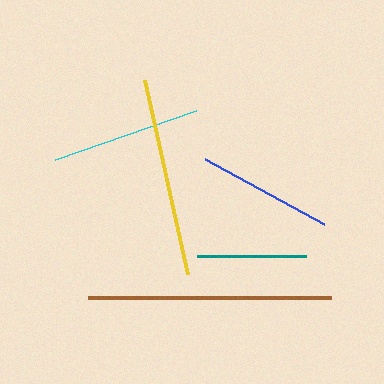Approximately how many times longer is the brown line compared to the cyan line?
The brown line is approximately 1.6 times the length of the cyan line.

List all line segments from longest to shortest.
From longest to shortest: brown, yellow, cyan, blue, teal.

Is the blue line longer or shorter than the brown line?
The brown line is longer than the blue line.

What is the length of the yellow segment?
The yellow segment is approximately 199 pixels long.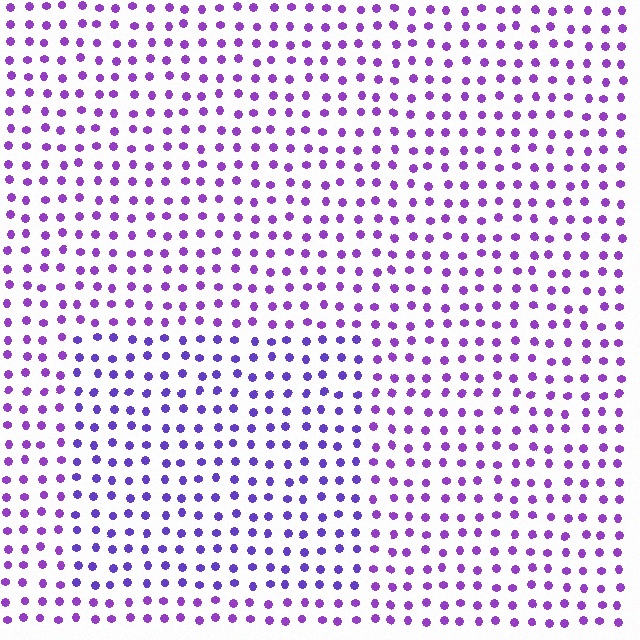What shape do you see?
I see a rectangle.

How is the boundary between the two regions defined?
The boundary is defined purely by a slight shift in hue (about 22 degrees). Spacing, size, and orientation are identical on both sides.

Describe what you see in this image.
The image is filled with small purple elements in a uniform arrangement. A rectangle-shaped region is visible where the elements are tinted to a slightly different hue, forming a subtle color boundary.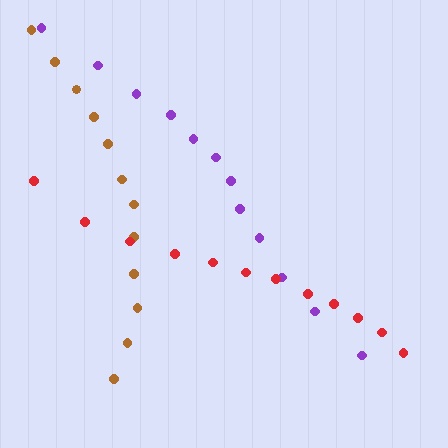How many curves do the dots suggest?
There are 3 distinct paths.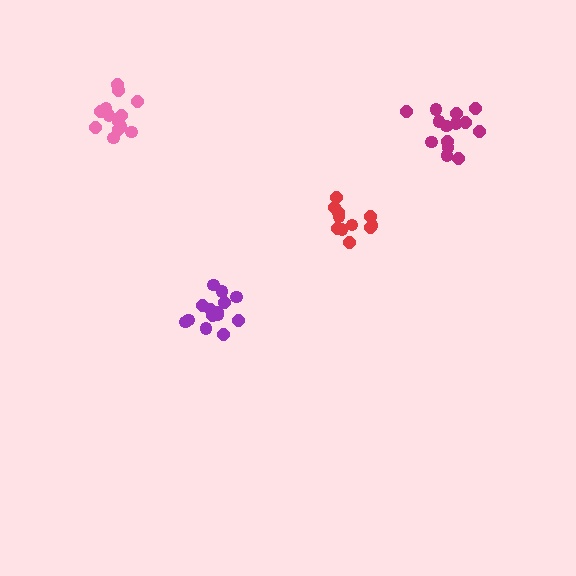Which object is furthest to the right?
The magenta cluster is rightmost.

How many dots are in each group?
Group 1: 11 dots, Group 2: 15 dots, Group 3: 13 dots, Group 4: 14 dots (53 total).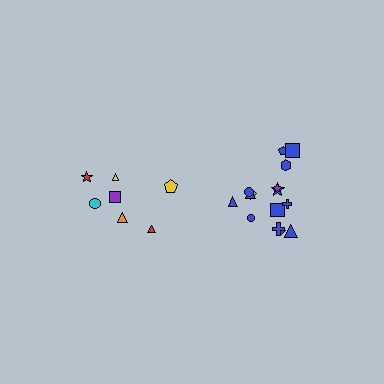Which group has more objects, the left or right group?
The right group.